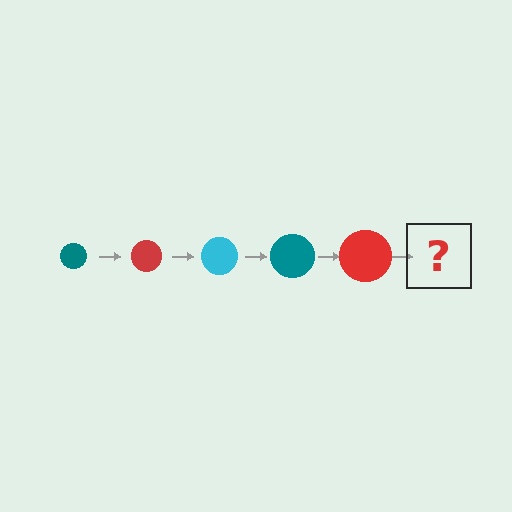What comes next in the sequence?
The next element should be a cyan circle, larger than the previous one.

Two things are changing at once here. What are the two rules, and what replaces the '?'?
The two rules are that the circle grows larger each step and the color cycles through teal, red, and cyan. The '?' should be a cyan circle, larger than the previous one.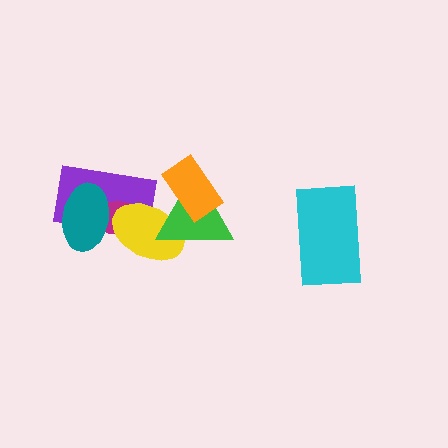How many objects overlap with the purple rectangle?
3 objects overlap with the purple rectangle.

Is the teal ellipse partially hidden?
No, no other shape covers it.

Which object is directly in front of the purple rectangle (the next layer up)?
The magenta ellipse is directly in front of the purple rectangle.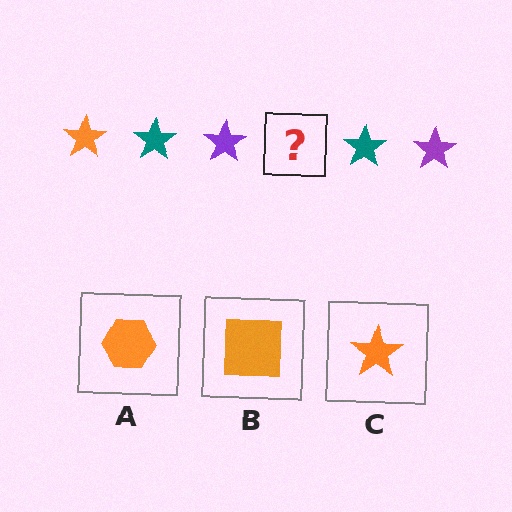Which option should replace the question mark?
Option C.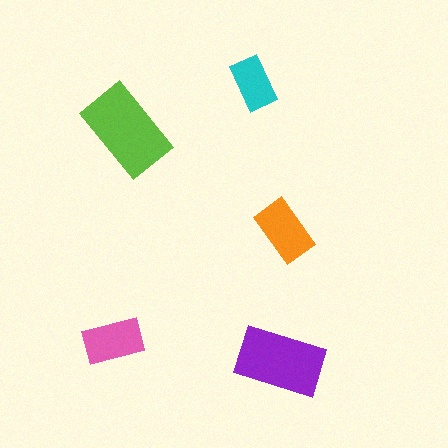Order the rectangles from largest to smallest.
the lime one, the purple one, the orange one, the pink one, the cyan one.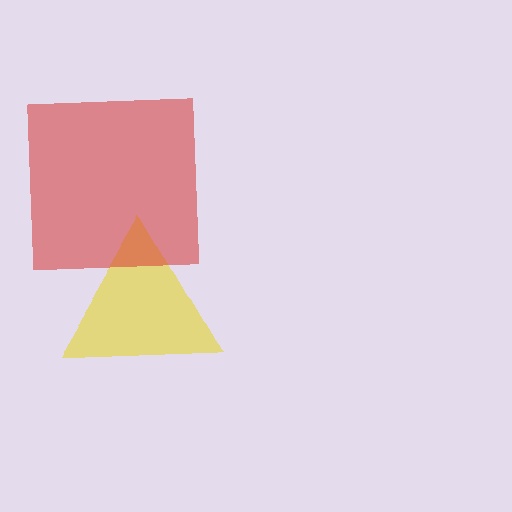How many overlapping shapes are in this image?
There are 2 overlapping shapes in the image.